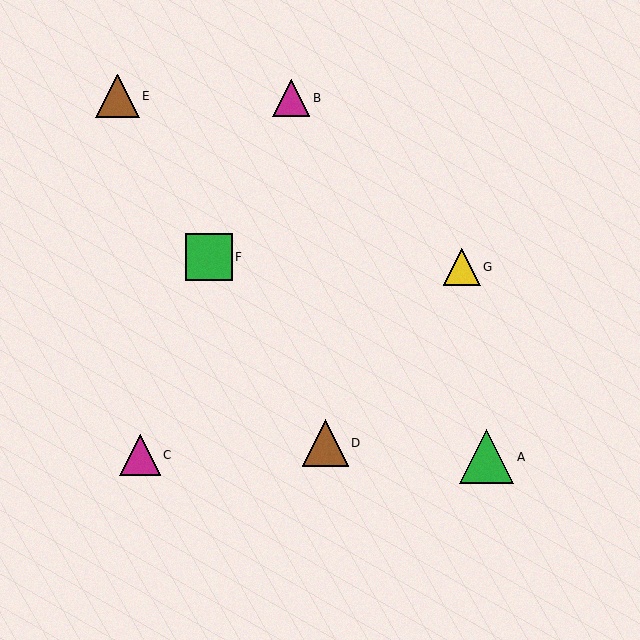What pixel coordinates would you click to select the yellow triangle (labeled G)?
Click at (462, 267) to select the yellow triangle G.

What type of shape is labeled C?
Shape C is a magenta triangle.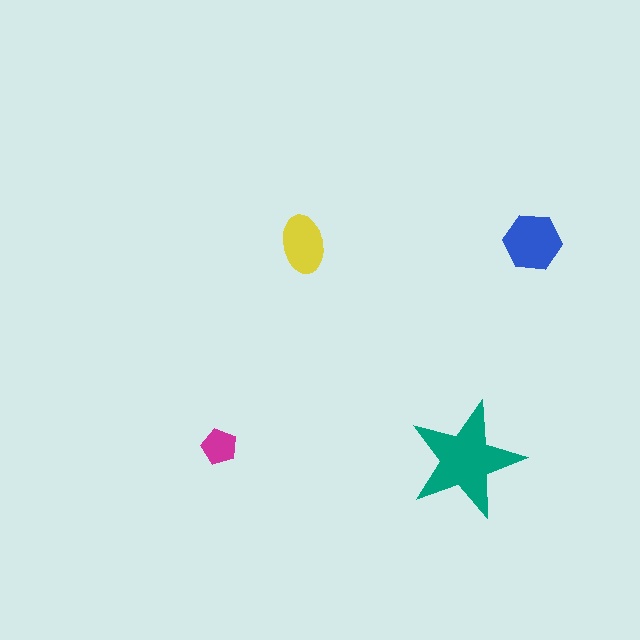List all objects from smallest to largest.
The magenta pentagon, the yellow ellipse, the blue hexagon, the teal star.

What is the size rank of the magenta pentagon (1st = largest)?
4th.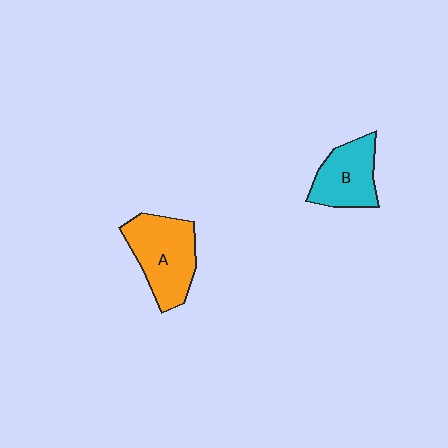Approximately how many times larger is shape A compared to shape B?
Approximately 1.3 times.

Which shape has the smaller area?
Shape B (cyan).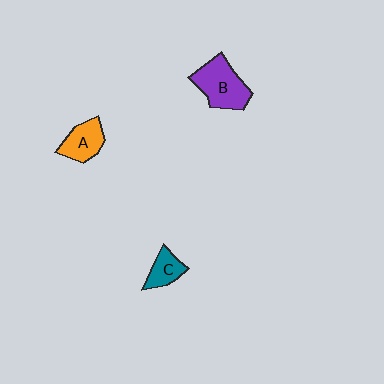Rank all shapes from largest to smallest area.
From largest to smallest: B (purple), A (orange), C (teal).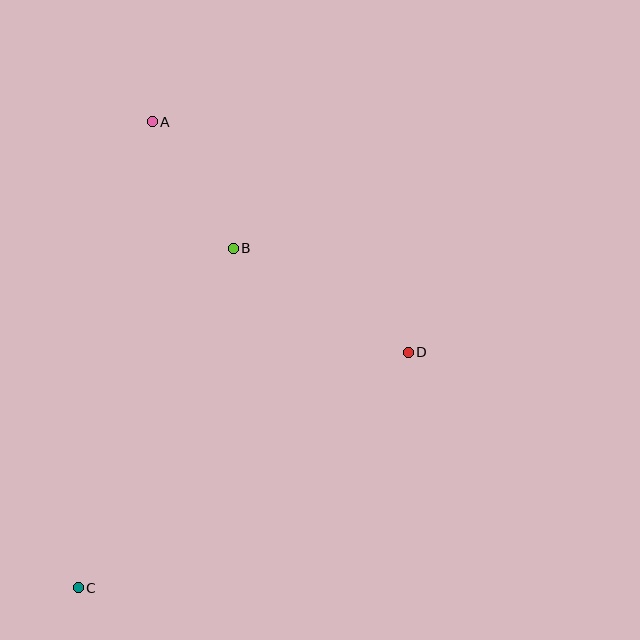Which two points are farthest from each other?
Points A and C are farthest from each other.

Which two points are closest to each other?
Points A and B are closest to each other.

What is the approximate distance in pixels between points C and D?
The distance between C and D is approximately 405 pixels.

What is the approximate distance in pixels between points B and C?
The distance between B and C is approximately 374 pixels.